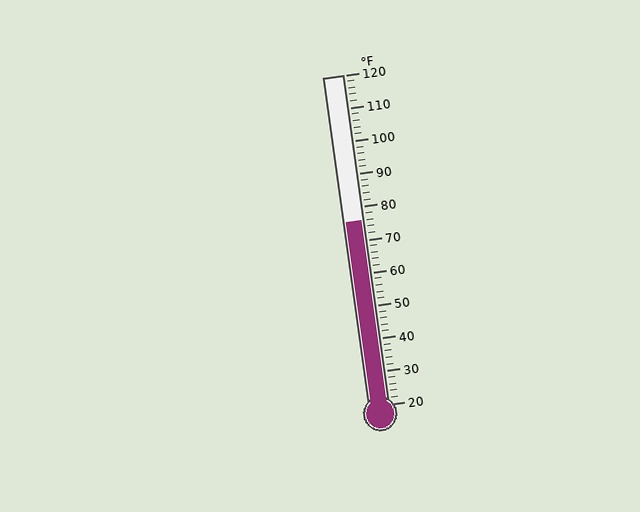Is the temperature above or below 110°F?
The temperature is below 110°F.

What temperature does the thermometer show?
The thermometer shows approximately 76°F.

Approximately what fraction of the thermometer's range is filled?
The thermometer is filled to approximately 55% of its range.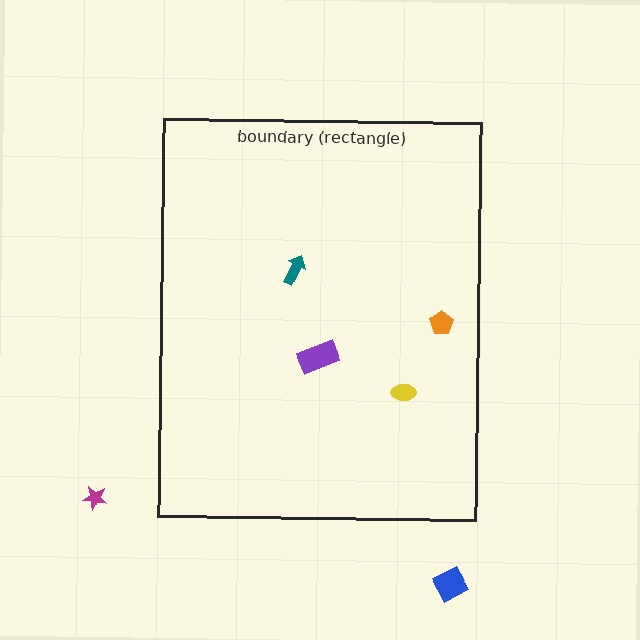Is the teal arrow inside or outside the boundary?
Inside.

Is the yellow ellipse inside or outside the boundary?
Inside.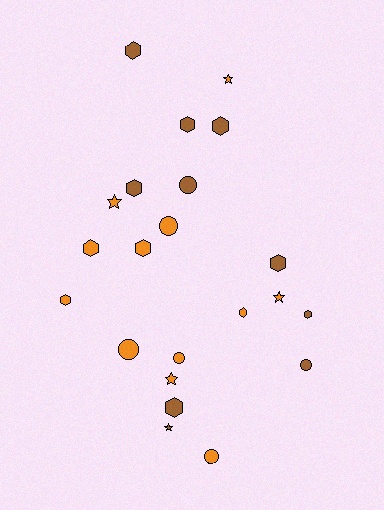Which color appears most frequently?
Orange, with 12 objects.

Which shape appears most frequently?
Hexagon, with 11 objects.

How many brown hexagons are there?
There are 7 brown hexagons.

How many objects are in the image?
There are 22 objects.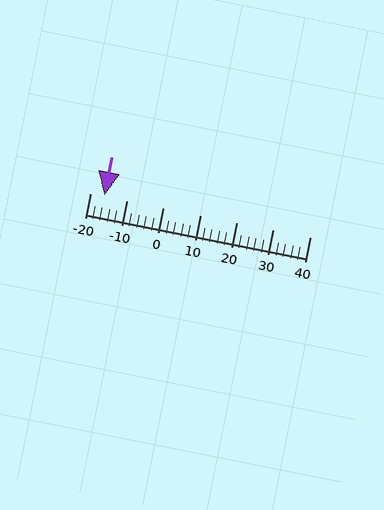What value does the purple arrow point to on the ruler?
The purple arrow points to approximately -16.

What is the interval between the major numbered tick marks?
The major tick marks are spaced 10 units apart.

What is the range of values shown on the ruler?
The ruler shows values from -20 to 40.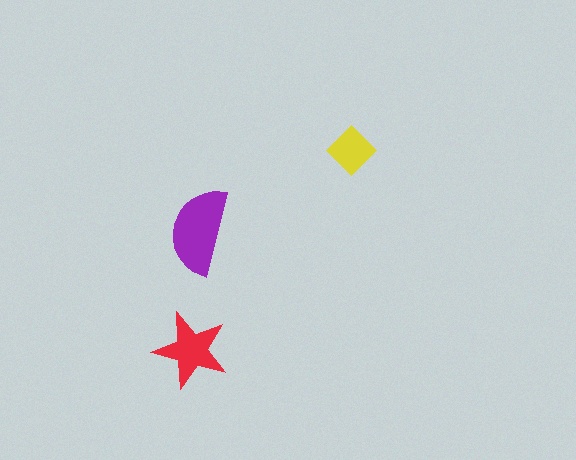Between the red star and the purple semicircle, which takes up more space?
The purple semicircle.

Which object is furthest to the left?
The red star is leftmost.